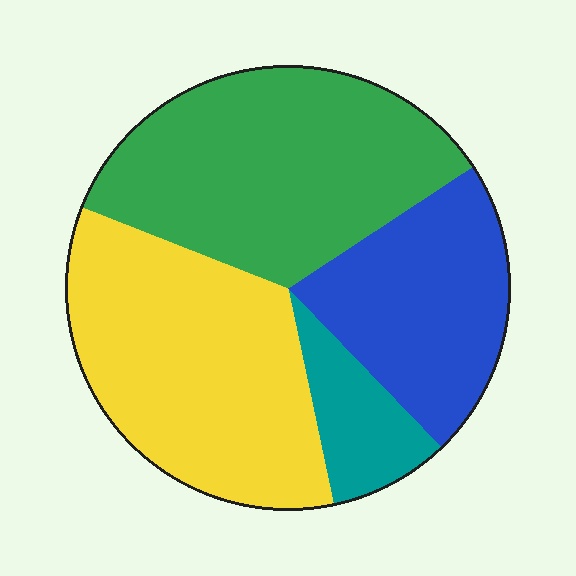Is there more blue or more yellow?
Yellow.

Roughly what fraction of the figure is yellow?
Yellow covers around 35% of the figure.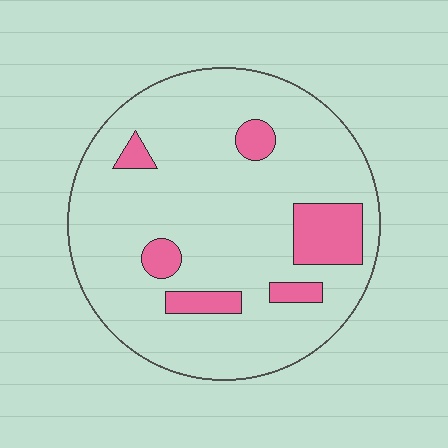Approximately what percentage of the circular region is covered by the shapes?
Approximately 15%.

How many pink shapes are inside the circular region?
6.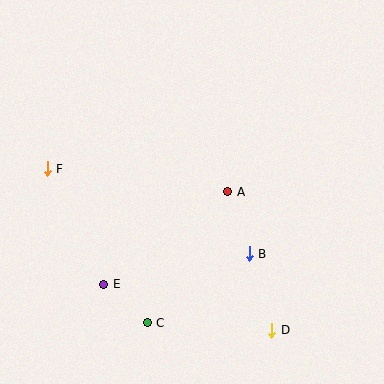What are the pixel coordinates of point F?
Point F is at (47, 169).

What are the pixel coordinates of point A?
Point A is at (228, 192).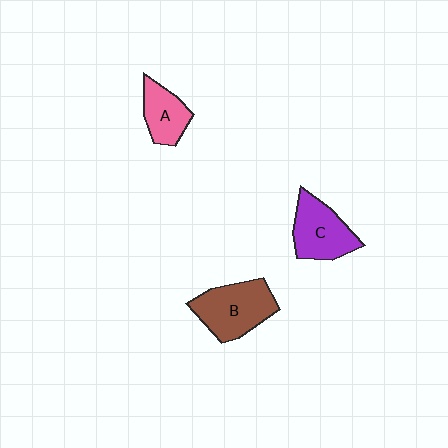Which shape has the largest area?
Shape B (brown).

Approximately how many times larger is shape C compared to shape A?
Approximately 1.4 times.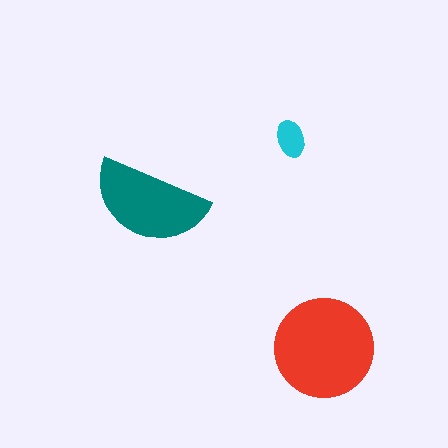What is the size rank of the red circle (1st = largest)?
1st.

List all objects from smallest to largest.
The cyan ellipse, the teal semicircle, the red circle.